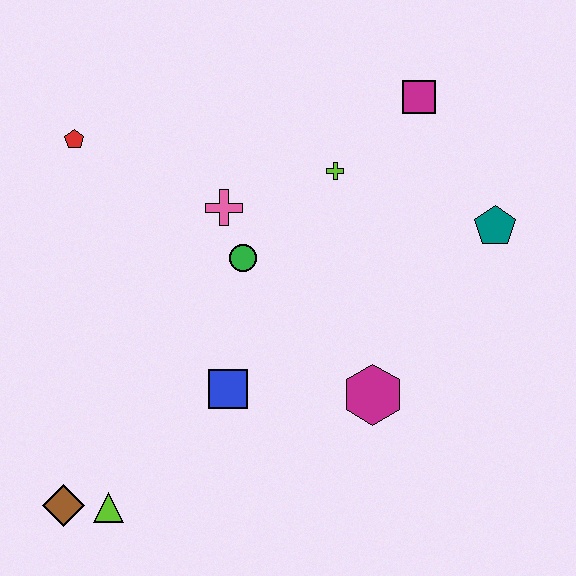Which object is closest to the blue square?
The green circle is closest to the blue square.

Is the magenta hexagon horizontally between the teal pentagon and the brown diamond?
Yes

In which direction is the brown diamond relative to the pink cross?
The brown diamond is below the pink cross.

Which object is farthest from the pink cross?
The brown diamond is farthest from the pink cross.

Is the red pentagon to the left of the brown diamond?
No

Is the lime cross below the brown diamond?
No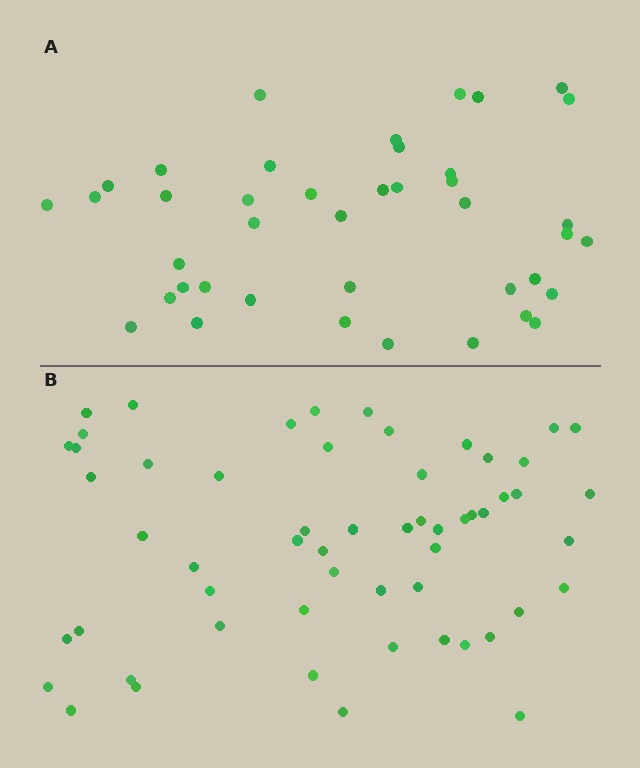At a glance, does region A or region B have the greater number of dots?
Region B (the bottom region) has more dots.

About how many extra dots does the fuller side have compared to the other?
Region B has approximately 15 more dots than region A.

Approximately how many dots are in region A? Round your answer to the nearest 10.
About 40 dots. (The exact count is 41, which rounds to 40.)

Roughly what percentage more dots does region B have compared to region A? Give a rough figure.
About 40% more.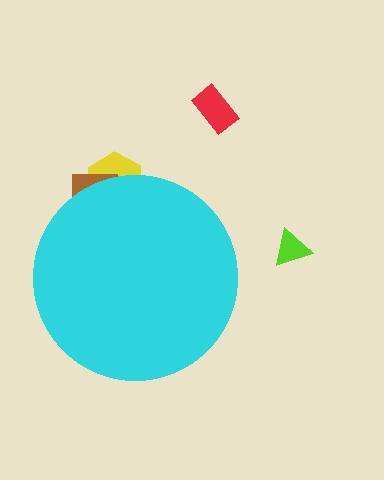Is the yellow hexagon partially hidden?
Yes, the yellow hexagon is partially hidden behind the cyan circle.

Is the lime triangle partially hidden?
No, the lime triangle is fully visible.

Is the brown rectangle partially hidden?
Yes, the brown rectangle is partially hidden behind the cyan circle.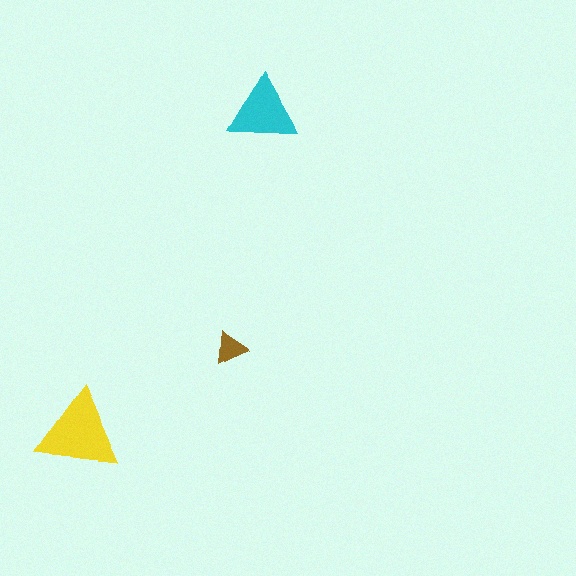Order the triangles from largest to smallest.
the yellow one, the cyan one, the brown one.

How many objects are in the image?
There are 3 objects in the image.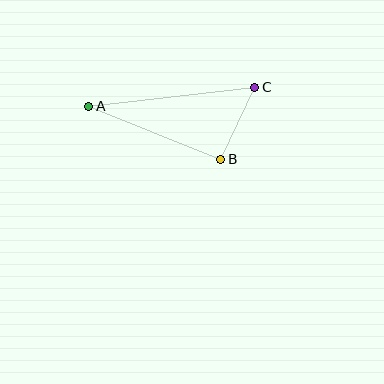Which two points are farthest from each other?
Points A and C are farthest from each other.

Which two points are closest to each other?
Points B and C are closest to each other.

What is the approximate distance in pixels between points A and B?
The distance between A and B is approximately 142 pixels.